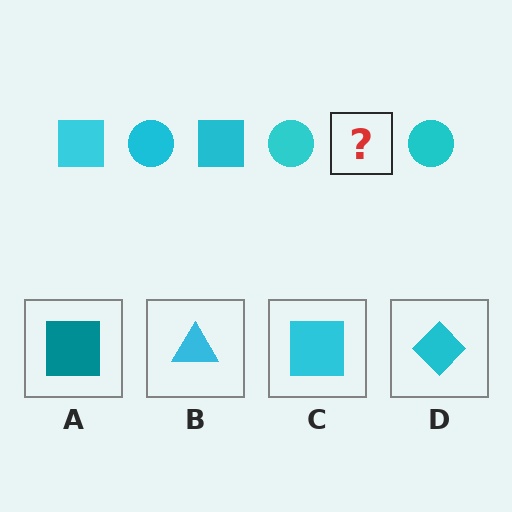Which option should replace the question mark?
Option C.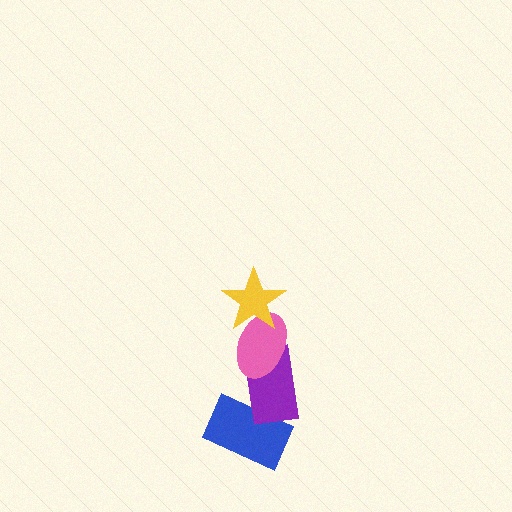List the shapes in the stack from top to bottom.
From top to bottom: the yellow star, the pink ellipse, the purple rectangle, the blue rectangle.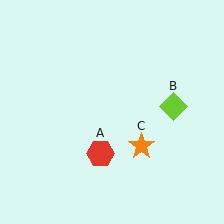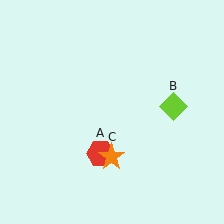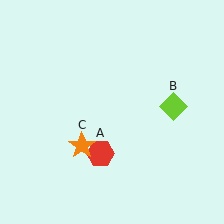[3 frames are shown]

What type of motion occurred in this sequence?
The orange star (object C) rotated clockwise around the center of the scene.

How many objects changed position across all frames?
1 object changed position: orange star (object C).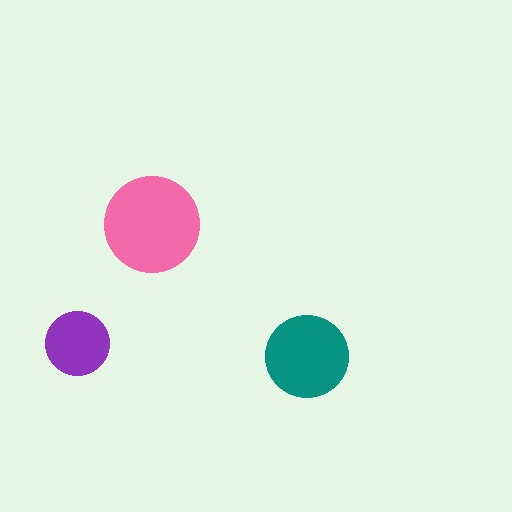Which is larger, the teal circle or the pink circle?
The pink one.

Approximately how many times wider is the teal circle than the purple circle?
About 1.5 times wider.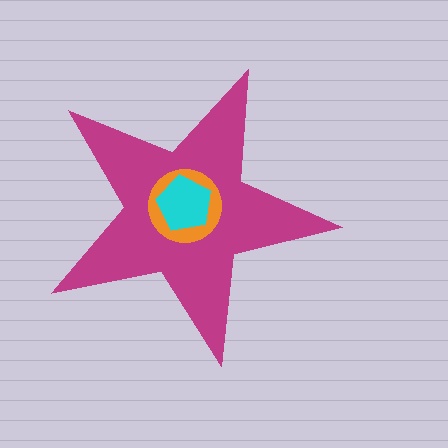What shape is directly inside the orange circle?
The cyan pentagon.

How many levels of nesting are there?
3.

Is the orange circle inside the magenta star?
Yes.